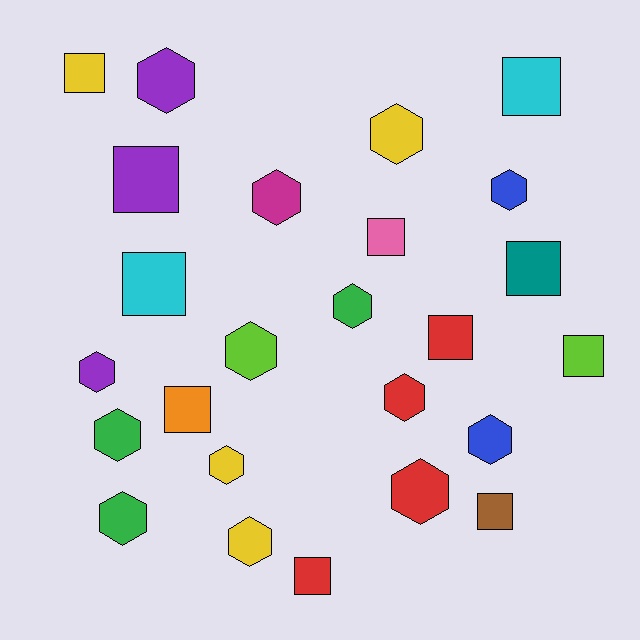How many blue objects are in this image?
There are 2 blue objects.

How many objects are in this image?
There are 25 objects.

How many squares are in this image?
There are 11 squares.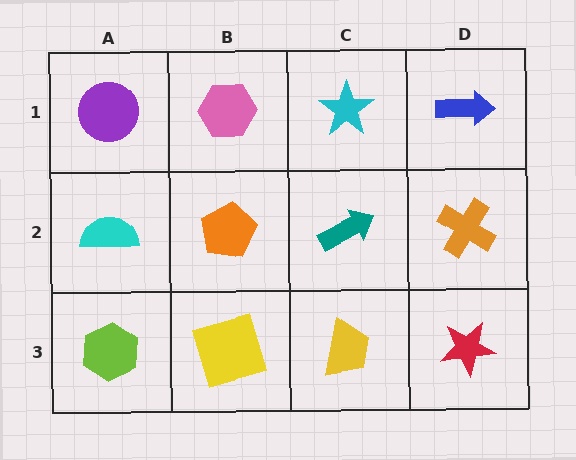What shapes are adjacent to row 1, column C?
A teal arrow (row 2, column C), a pink hexagon (row 1, column B), a blue arrow (row 1, column D).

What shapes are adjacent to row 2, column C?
A cyan star (row 1, column C), a yellow trapezoid (row 3, column C), an orange pentagon (row 2, column B), an orange cross (row 2, column D).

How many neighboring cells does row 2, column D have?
3.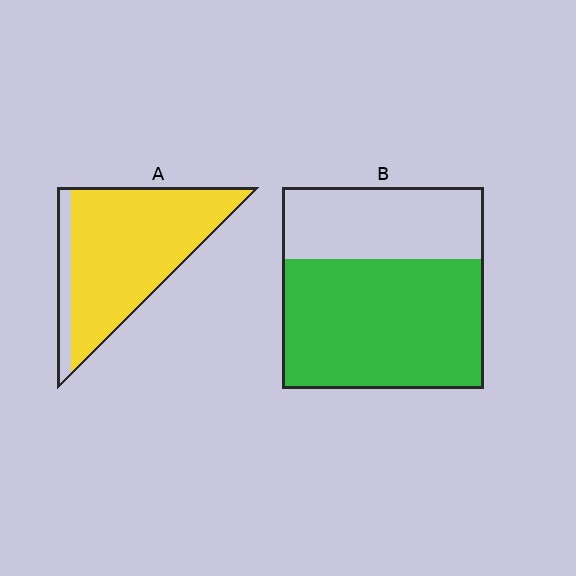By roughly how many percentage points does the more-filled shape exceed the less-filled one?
By roughly 20 percentage points (A over B).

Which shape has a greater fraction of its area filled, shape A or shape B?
Shape A.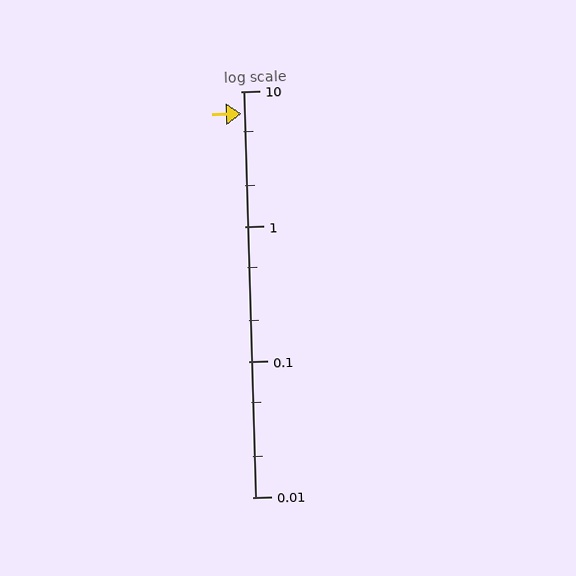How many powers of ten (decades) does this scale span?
The scale spans 3 decades, from 0.01 to 10.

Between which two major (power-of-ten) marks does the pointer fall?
The pointer is between 1 and 10.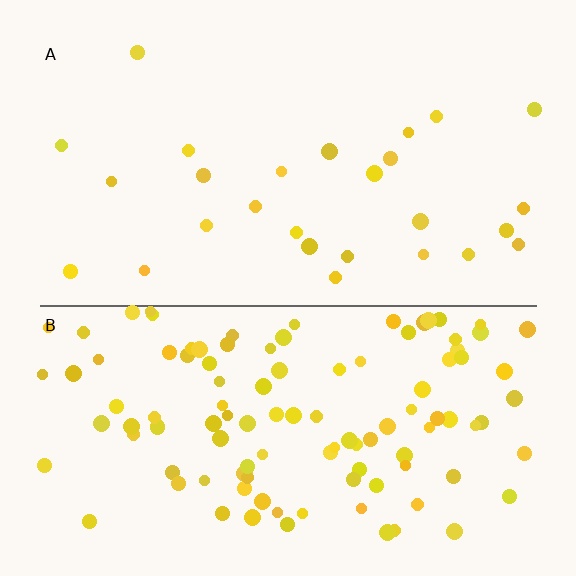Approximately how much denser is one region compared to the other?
Approximately 4.2× — region B over region A.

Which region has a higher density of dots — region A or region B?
B (the bottom).